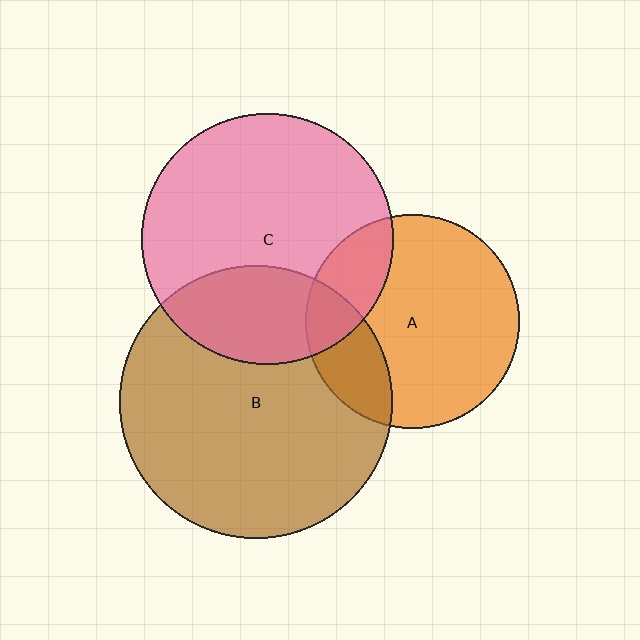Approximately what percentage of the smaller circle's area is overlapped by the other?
Approximately 30%.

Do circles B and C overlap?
Yes.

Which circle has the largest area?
Circle B (brown).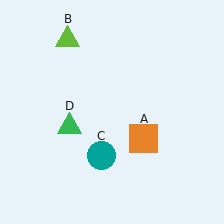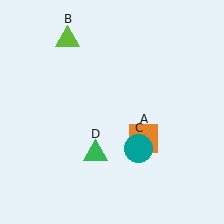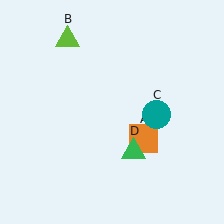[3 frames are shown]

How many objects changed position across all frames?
2 objects changed position: teal circle (object C), green triangle (object D).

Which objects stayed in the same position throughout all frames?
Orange square (object A) and lime triangle (object B) remained stationary.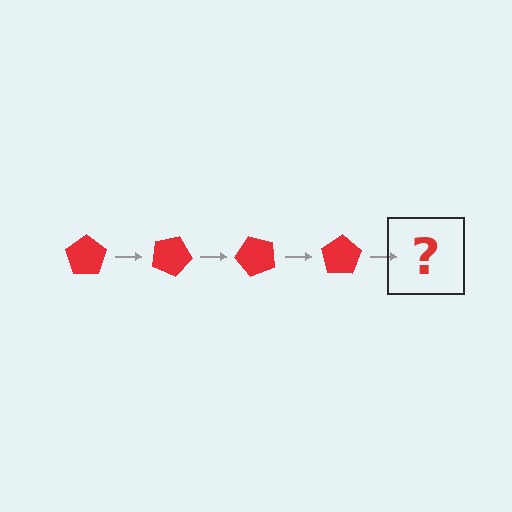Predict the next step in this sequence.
The next step is a red pentagon rotated 100 degrees.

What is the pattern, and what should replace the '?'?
The pattern is that the pentagon rotates 25 degrees each step. The '?' should be a red pentagon rotated 100 degrees.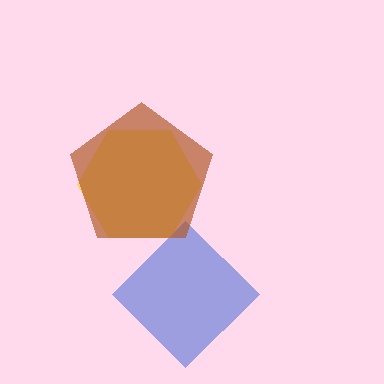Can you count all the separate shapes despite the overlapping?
Yes, there are 3 separate shapes.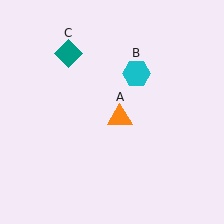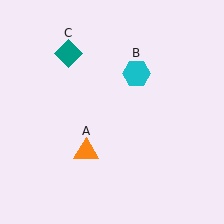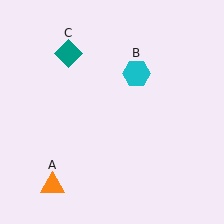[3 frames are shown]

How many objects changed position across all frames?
1 object changed position: orange triangle (object A).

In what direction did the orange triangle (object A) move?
The orange triangle (object A) moved down and to the left.